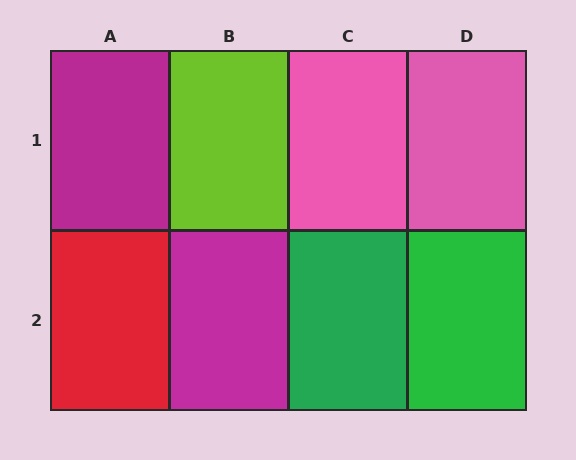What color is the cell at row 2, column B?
Magenta.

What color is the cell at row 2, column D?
Green.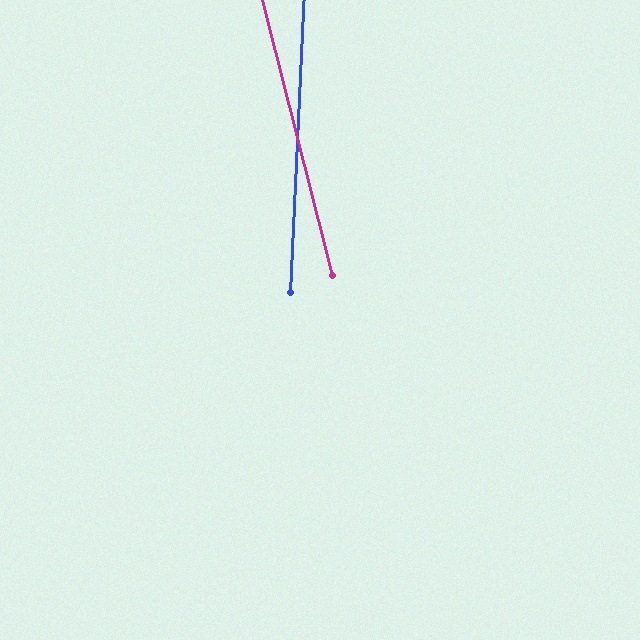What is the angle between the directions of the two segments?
Approximately 17 degrees.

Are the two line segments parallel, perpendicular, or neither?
Neither parallel nor perpendicular — they differ by about 17°.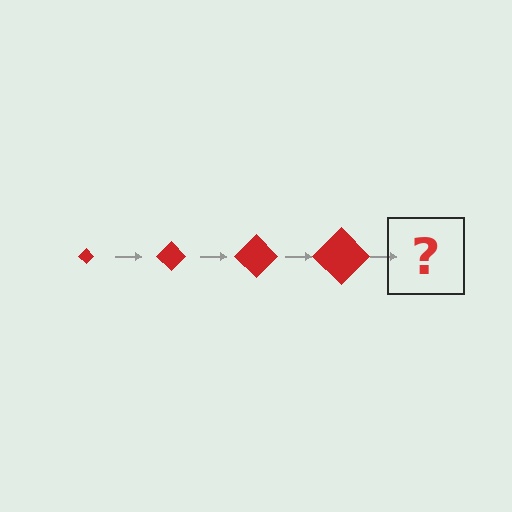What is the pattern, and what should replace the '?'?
The pattern is that the diamond gets progressively larger each step. The '?' should be a red diamond, larger than the previous one.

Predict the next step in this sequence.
The next step is a red diamond, larger than the previous one.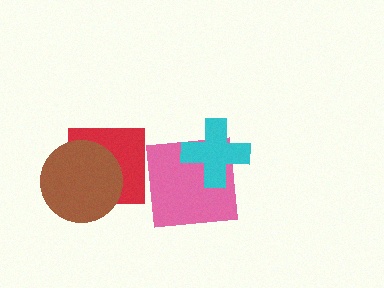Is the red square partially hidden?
Yes, it is partially covered by another shape.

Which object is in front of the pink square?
The cyan cross is in front of the pink square.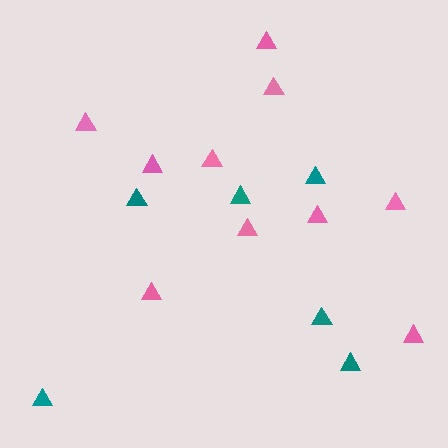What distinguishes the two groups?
There are 2 groups: one group of teal triangles (6) and one group of pink triangles (10).